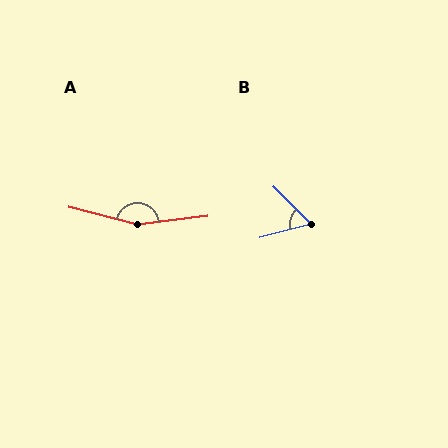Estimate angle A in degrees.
Approximately 159 degrees.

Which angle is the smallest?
B, at approximately 60 degrees.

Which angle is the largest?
A, at approximately 159 degrees.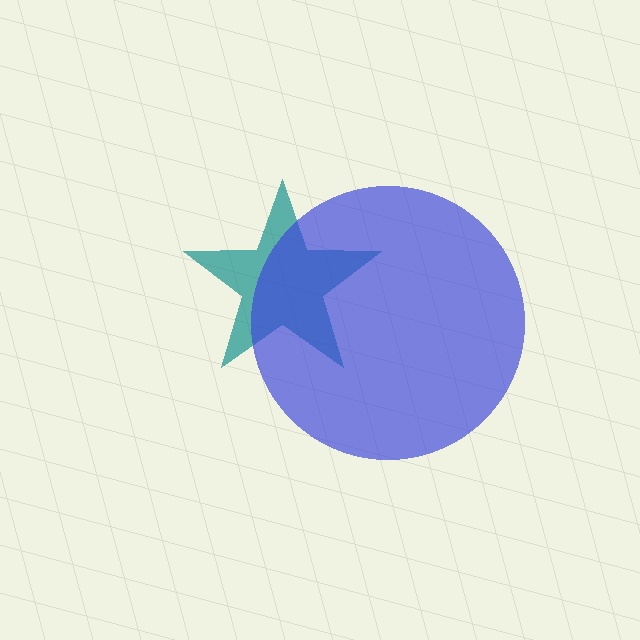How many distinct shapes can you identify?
There are 2 distinct shapes: a teal star, a blue circle.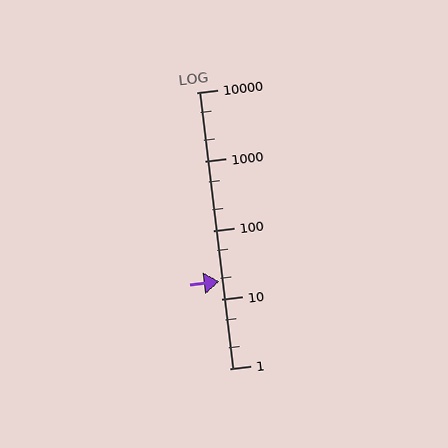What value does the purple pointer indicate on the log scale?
The pointer indicates approximately 18.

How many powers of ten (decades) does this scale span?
The scale spans 4 decades, from 1 to 10000.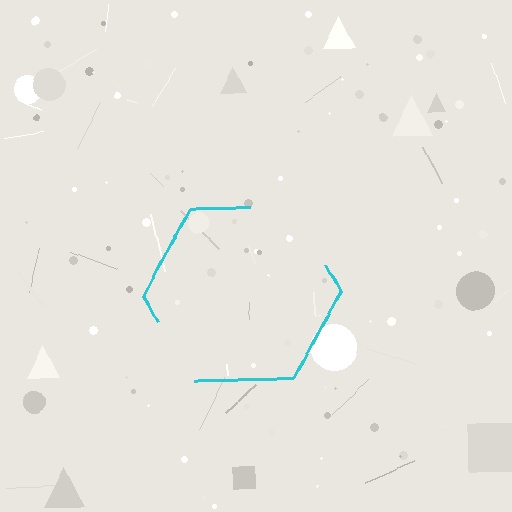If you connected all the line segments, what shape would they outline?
They would outline a hexagon.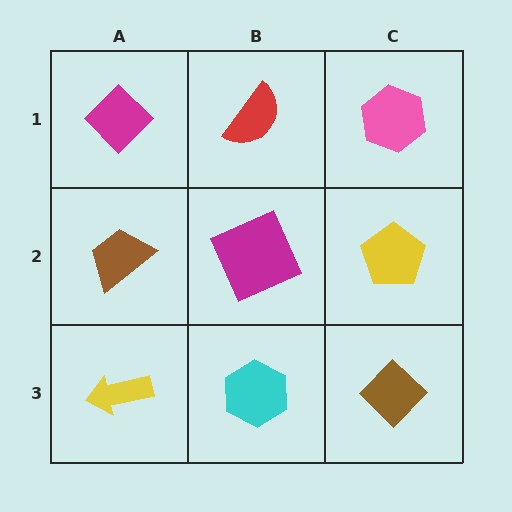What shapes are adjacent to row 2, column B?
A red semicircle (row 1, column B), a cyan hexagon (row 3, column B), a brown trapezoid (row 2, column A), a yellow pentagon (row 2, column C).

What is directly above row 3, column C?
A yellow pentagon.